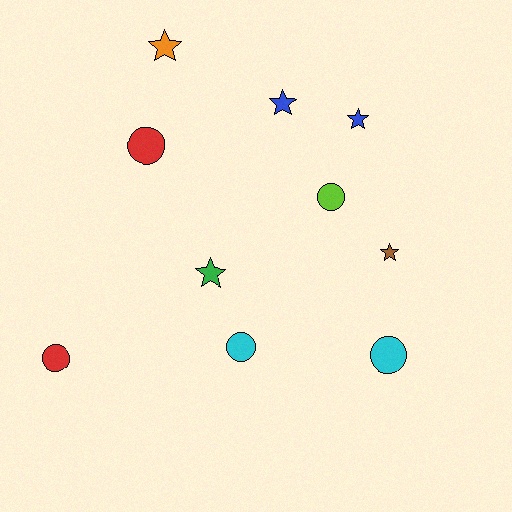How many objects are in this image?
There are 10 objects.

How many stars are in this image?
There are 5 stars.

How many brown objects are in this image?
There is 1 brown object.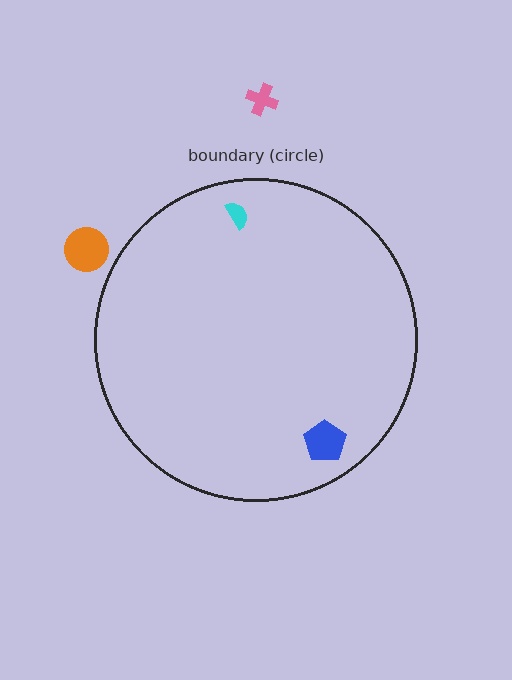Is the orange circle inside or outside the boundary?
Outside.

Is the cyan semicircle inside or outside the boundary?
Inside.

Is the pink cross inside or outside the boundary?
Outside.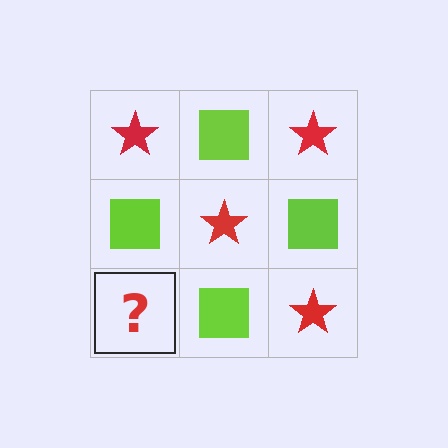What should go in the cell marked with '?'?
The missing cell should contain a red star.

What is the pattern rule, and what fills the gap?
The rule is that it alternates red star and lime square in a checkerboard pattern. The gap should be filled with a red star.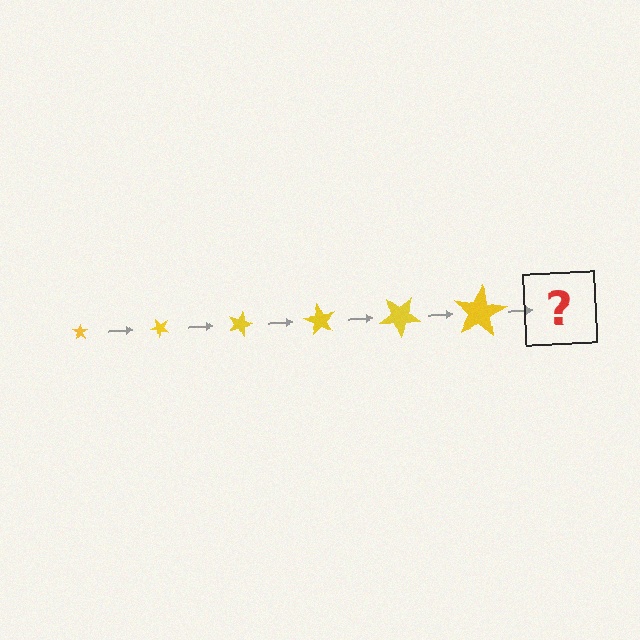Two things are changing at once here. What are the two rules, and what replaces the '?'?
The two rules are that the star grows larger each step and it rotates 45 degrees each step. The '?' should be a star, larger than the previous one and rotated 270 degrees from the start.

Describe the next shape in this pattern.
It should be a star, larger than the previous one and rotated 270 degrees from the start.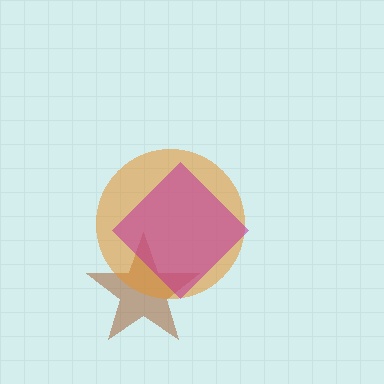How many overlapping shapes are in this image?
There are 3 overlapping shapes in the image.